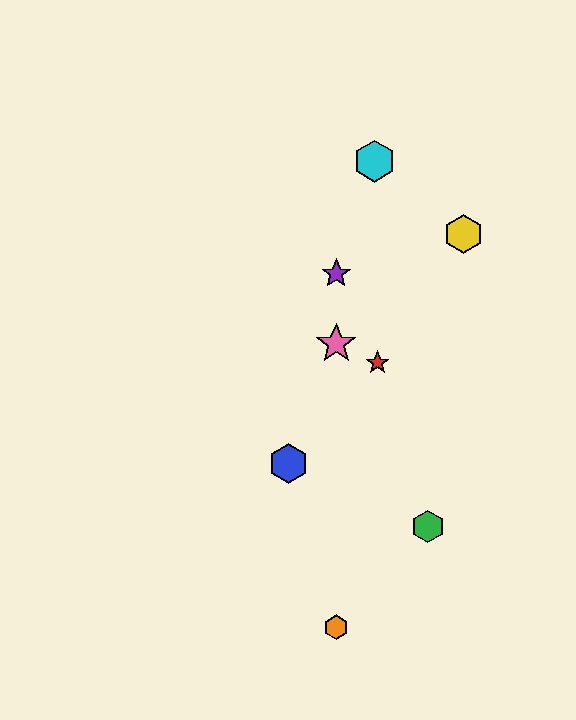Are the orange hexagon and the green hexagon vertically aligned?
No, the orange hexagon is at x≈336 and the green hexagon is at x≈428.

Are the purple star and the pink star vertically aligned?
Yes, both are at x≈336.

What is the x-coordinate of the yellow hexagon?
The yellow hexagon is at x≈463.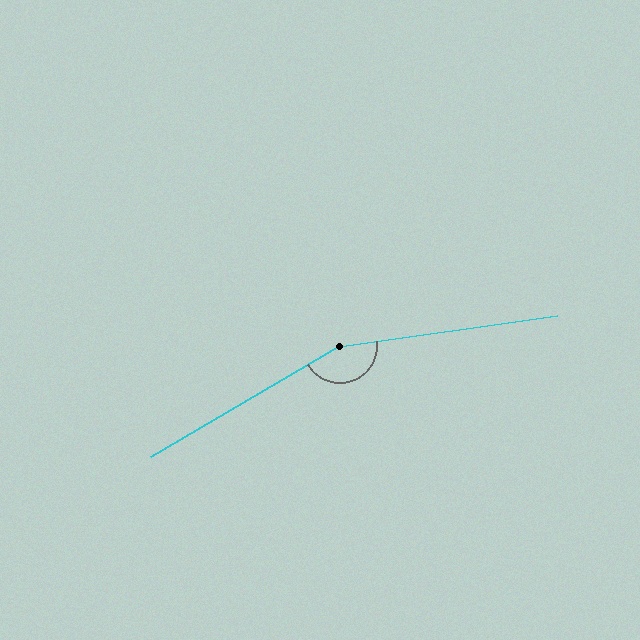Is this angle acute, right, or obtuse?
It is obtuse.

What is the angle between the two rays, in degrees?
Approximately 157 degrees.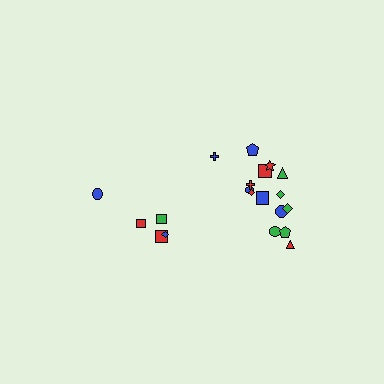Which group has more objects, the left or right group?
The right group.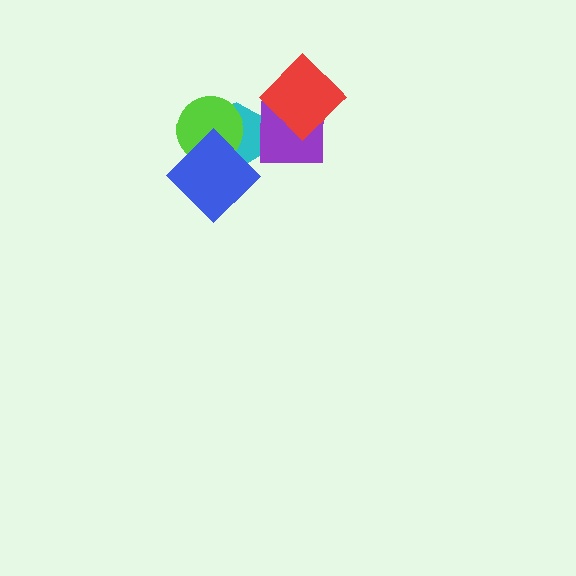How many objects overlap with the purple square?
2 objects overlap with the purple square.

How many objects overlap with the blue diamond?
2 objects overlap with the blue diamond.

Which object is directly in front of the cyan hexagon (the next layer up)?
The lime circle is directly in front of the cyan hexagon.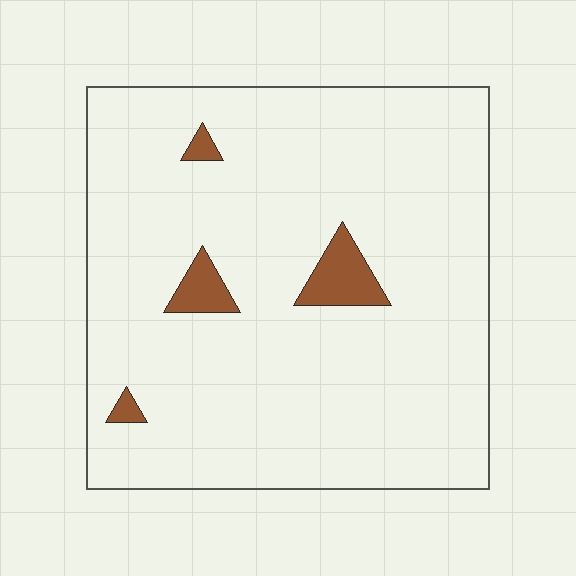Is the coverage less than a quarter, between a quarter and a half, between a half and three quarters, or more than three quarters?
Less than a quarter.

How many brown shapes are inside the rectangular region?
4.